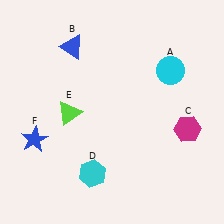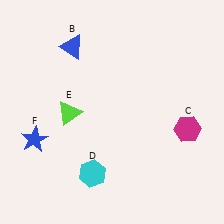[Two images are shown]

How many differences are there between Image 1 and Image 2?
There is 1 difference between the two images.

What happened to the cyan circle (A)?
The cyan circle (A) was removed in Image 2. It was in the top-right area of Image 1.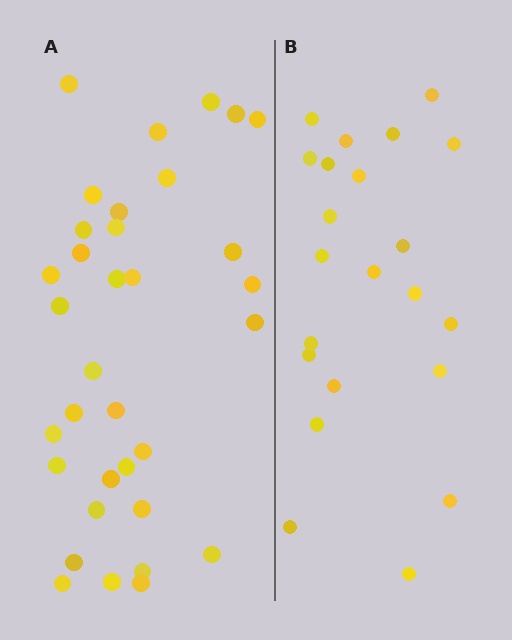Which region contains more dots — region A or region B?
Region A (the left region) has more dots.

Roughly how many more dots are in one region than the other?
Region A has roughly 12 or so more dots than region B.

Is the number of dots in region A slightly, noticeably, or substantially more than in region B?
Region A has substantially more. The ratio is roughly 1.5 to 1.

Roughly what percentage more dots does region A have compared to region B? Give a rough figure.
About 55% more.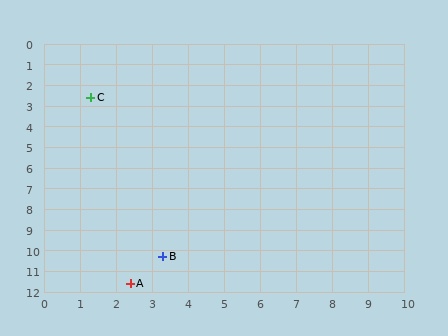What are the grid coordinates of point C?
Point C is at approximately (1.3, 2.6).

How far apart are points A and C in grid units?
Points A and C are about 9.1 grid units apart.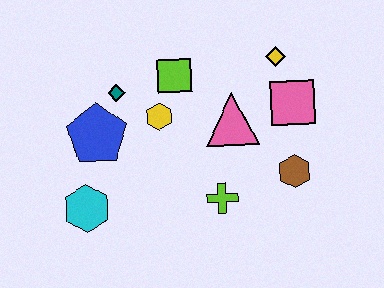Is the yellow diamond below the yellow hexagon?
No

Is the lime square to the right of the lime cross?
No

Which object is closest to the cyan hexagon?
The blue pentagon is closest to the cyan hexagon.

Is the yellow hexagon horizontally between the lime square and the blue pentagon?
Yes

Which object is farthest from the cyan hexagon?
The yellow diamond is farthest from the cyan hexagon.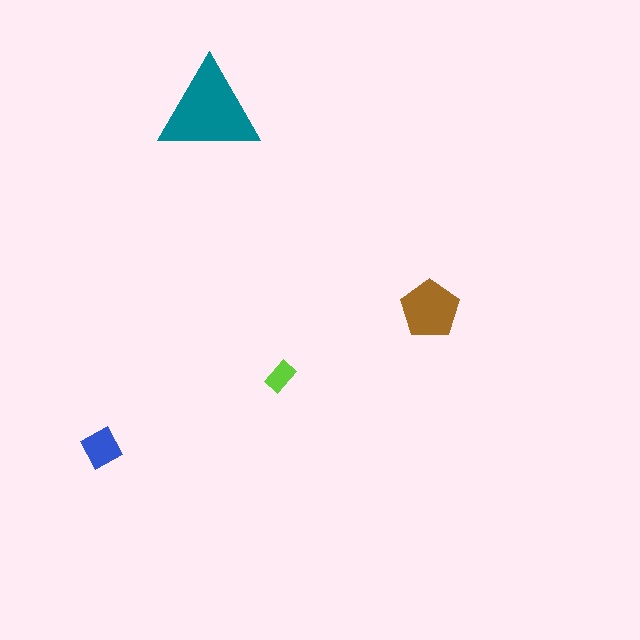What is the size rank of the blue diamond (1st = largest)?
3rd.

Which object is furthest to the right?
The brown pentagon is rightmost.